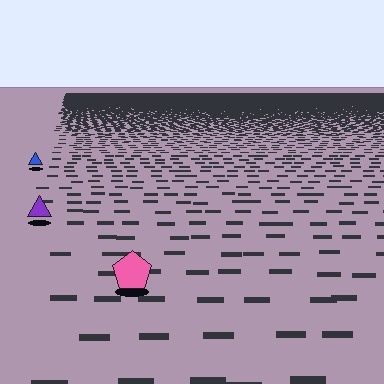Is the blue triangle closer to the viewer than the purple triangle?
No. The purple triangle is closer — you can tell from the texture gradient: the ground texture is coarser near it.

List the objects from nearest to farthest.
From nearest to farthest: the pink pentagon, the purple triangle, the blue triangle.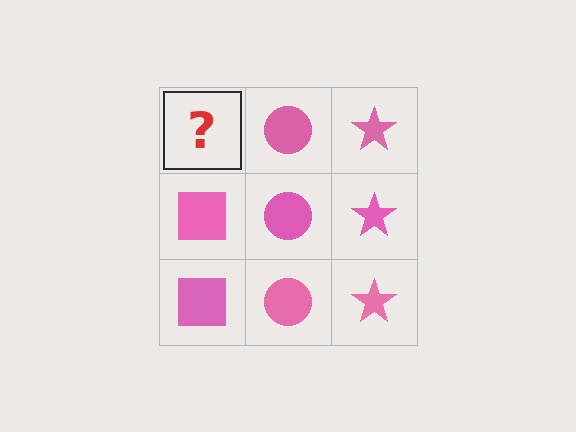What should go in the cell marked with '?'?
The missing cell should contain a pink square.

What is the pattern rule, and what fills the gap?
The rule is that each column has a consistent shape. The gap should be filled with a pink square.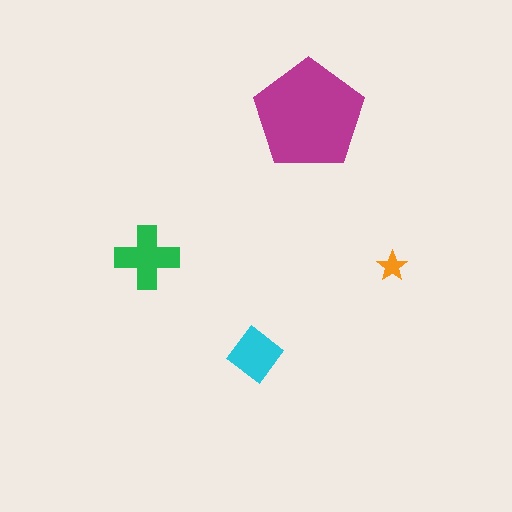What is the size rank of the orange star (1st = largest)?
4th.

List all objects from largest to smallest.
The magenta pentagon, the green cross, the cyan diamond, the orange star.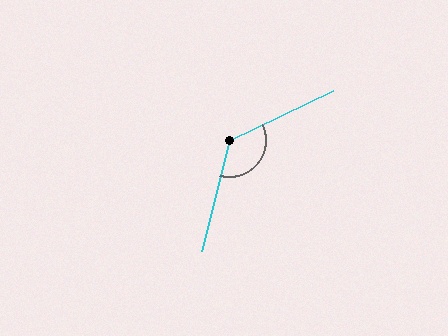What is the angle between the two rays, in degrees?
Approximately 130 degrees.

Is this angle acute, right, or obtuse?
It is obtuse.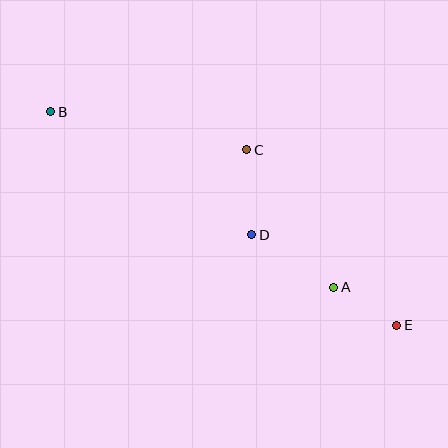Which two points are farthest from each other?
Points B and E are farthest from each other.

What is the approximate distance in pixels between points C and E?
The distance between C and E is approximately 231 pixels.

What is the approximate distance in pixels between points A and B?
The distance between A and B is approximately 333 pixels.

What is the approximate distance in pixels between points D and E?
The distance between D and E is approximately 171 pixels.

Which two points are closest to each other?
Points A and E are closest to each other.